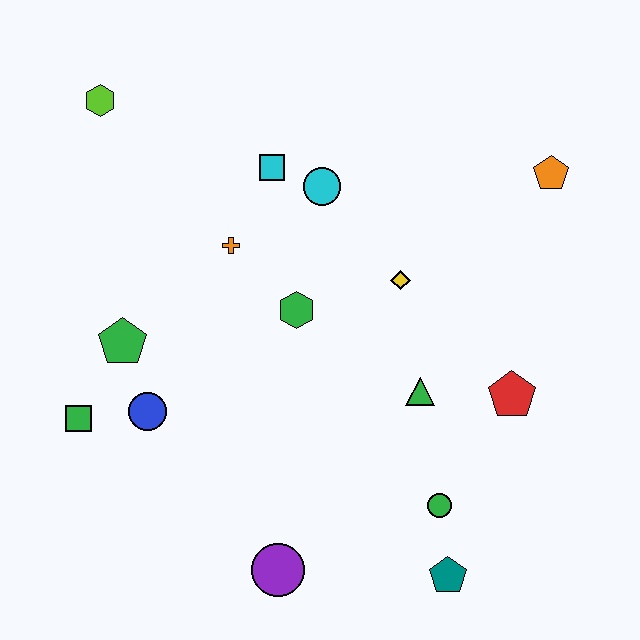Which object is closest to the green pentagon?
The blue circle is closest to the green pentagon.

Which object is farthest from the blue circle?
The orange pentagon is farthest from the blue circle.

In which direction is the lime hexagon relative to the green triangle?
The lime hexagon is to the left of the green triangle.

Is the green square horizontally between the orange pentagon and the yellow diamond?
No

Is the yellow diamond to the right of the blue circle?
Yes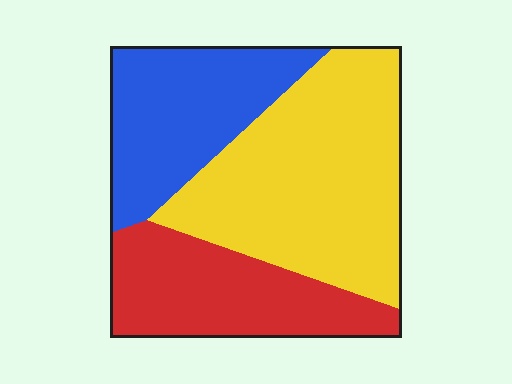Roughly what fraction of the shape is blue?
Blue covers around 25% of the shape.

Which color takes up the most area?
Yellow, at roughly 45%.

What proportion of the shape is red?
Red takes up between a sixth and a third of the shape.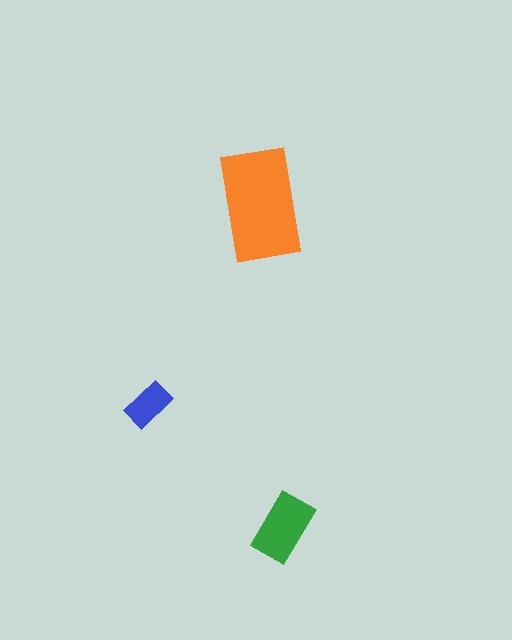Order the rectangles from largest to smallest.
the orange one, the green one, the blue one.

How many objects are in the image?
There are 3 objects in the image.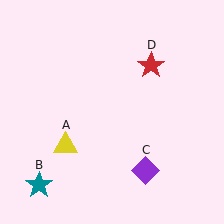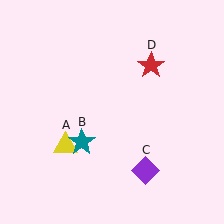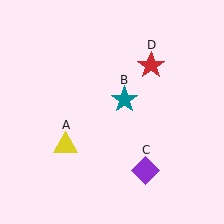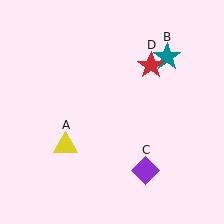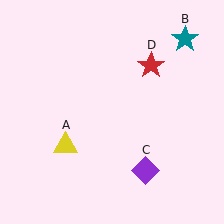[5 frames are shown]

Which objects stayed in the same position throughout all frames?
Yellow triangle (object A) and purple diamond (object C) and red star (object D) remained stationary.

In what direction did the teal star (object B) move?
The teal star (object B) moved up and to the right.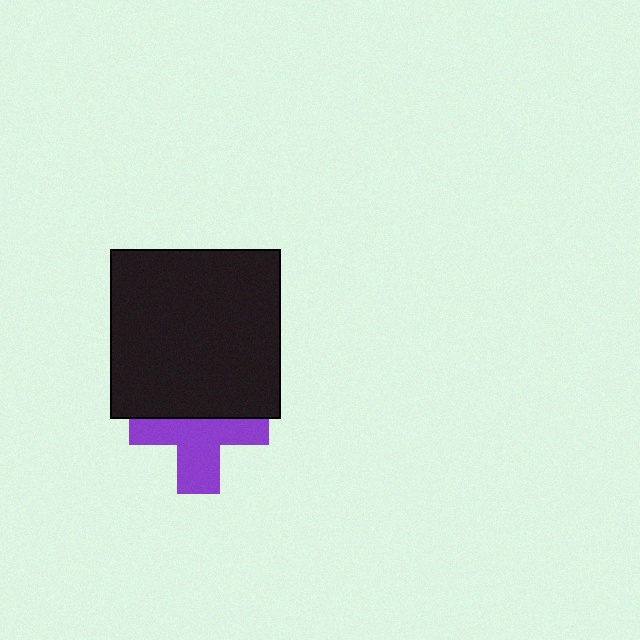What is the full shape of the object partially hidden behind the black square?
The partially hidden object is a purple cross.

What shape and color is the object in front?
The object in front is a black square.